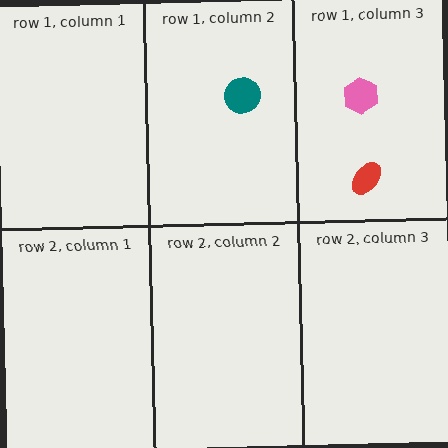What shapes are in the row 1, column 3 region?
The pink hexagon, the red ellipse.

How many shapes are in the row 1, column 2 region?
1.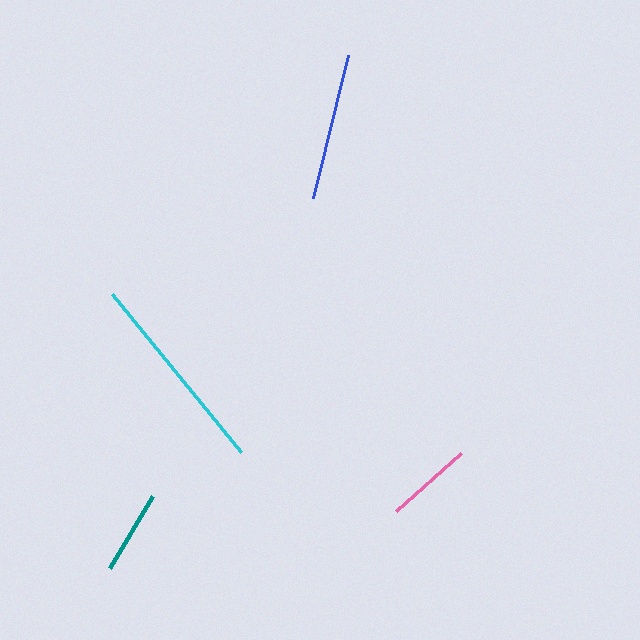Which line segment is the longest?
The cyan line is the longest at approximately 204 pixels.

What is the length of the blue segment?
The blue segment is approximately 147 pixels long.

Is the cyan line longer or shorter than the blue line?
The cyan line is longer than the blue line.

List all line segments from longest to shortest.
From longest to shortest: cyan, blue, pink, teal.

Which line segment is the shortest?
The teal line is the shortest at approximately 83 pixels.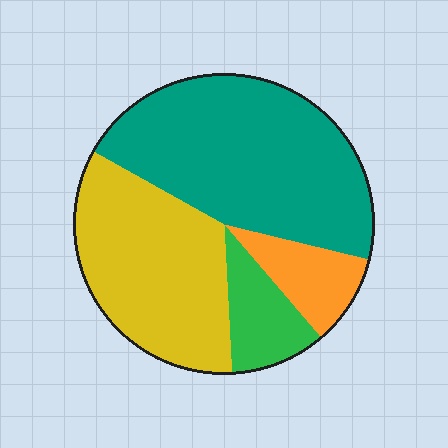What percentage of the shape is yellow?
Yellow takes up between a third and a half of the shape.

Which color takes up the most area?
Teal, at roughly 45%.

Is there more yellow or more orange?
Yellow.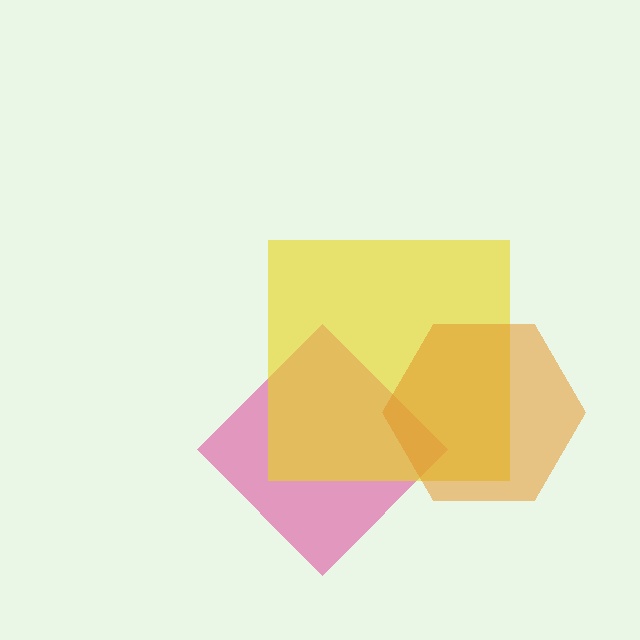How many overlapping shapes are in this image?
There are 3 overlapping shapes in the image.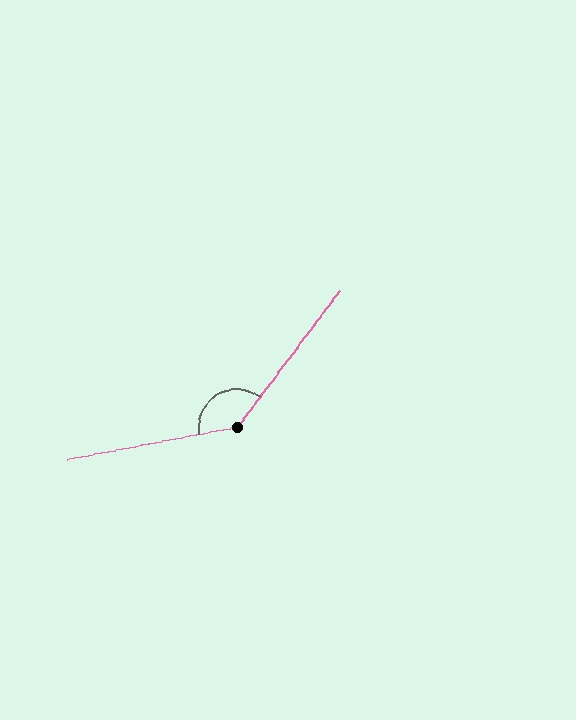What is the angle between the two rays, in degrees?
Approximately 138 degrees.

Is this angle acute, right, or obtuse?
It is obtuse.